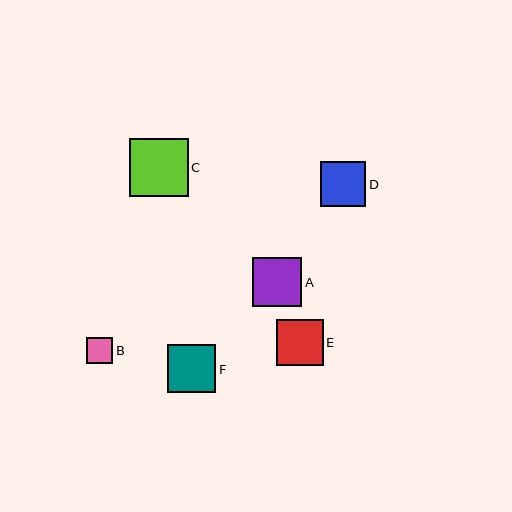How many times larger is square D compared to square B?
Square D is approximately 1.7 times the size of square B.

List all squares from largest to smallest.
From largest to smallest: C, A, F, E, D, B.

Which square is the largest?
Square C is the largest with a size of approximately 58 pixels.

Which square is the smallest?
Square B is the smallest with a size of approximately 26 pixels.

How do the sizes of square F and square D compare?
Square F and square D are approximately the same size.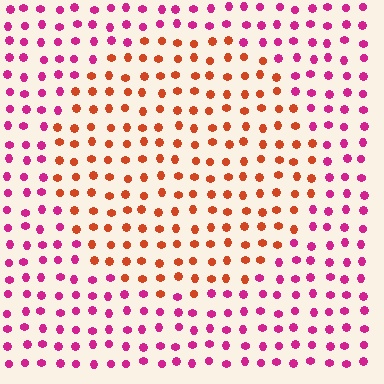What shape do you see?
I see a circle.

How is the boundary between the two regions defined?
The boundary is defined purely by a slight shift in hue (about 50 degrees). Spacing, size, and orientation are identical on both sides.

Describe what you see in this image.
The image is filled with small magenta elements in a uniform arrangement. A circle-shaped region is visible where the elements are tinted to a slightly different hue, forming a subtle color boundary.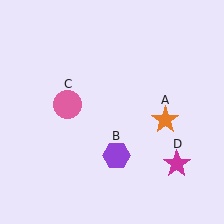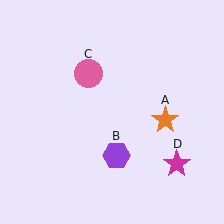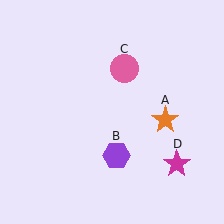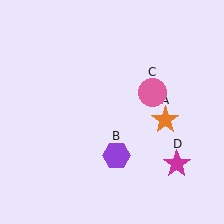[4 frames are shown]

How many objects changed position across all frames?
1 object changed position: pink circle (object C).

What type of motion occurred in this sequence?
The pink circle (object C) rotated clockwise around the center of the scene.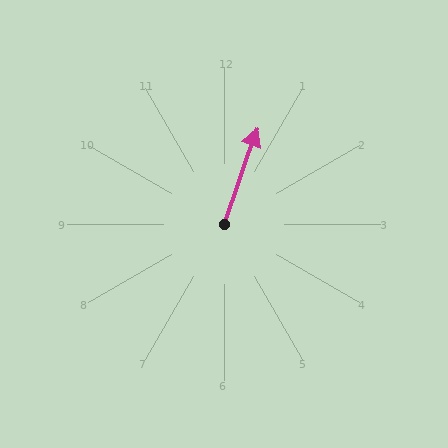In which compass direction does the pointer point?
North.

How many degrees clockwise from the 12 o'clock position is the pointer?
Approximately 19 degrees.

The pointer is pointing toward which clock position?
Roughly 1 o'clock.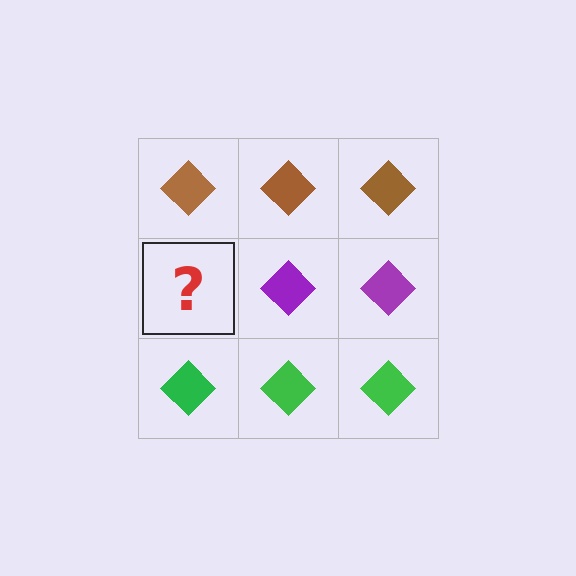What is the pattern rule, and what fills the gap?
The rule is that each row has a consistent color. The gap should be filled with a purple diamond.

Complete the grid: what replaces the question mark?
The question mark should be replaced with a purple diamond.